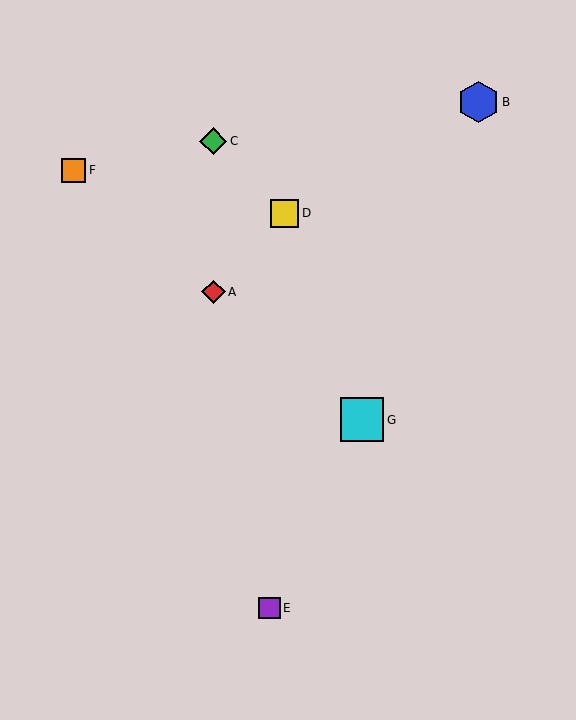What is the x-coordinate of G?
Object G is at x≈362.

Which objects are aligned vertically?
Objects A, C are aligned vertically.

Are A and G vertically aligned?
No, A is at x≈213 and G is at x≈362.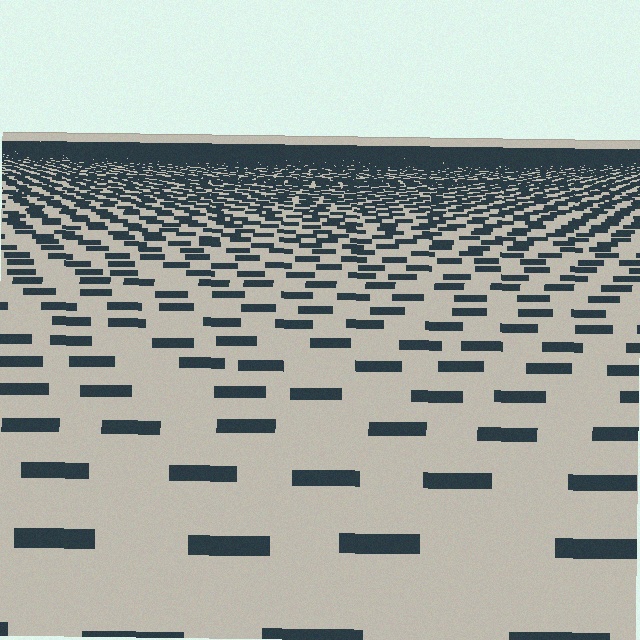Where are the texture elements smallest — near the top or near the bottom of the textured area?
Near the top.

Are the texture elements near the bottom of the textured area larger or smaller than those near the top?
Larger. Near the bottom, elements are closer to the viewer and appear at a bigger on-screen size.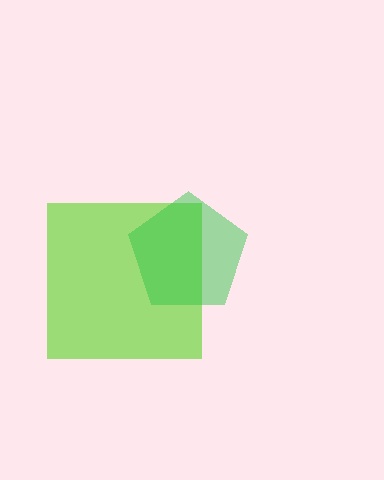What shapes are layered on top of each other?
The layered shapes are: a lime square, a green pentagon.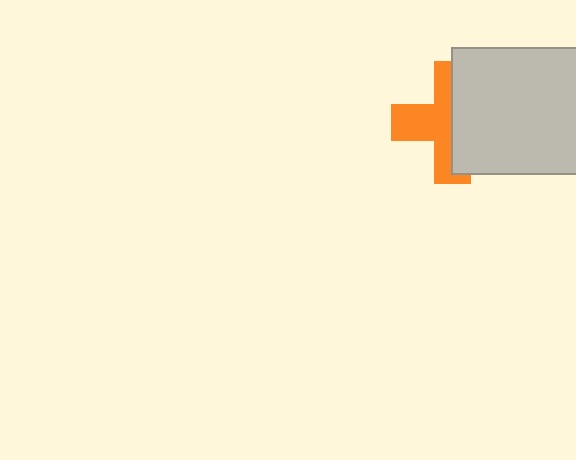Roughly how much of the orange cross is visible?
About half of it is visible (roughly 50%).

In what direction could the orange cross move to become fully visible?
The orange cross could move left. That would shift it out from behind the light gray square entirely.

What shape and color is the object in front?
The object in front is a light gray square.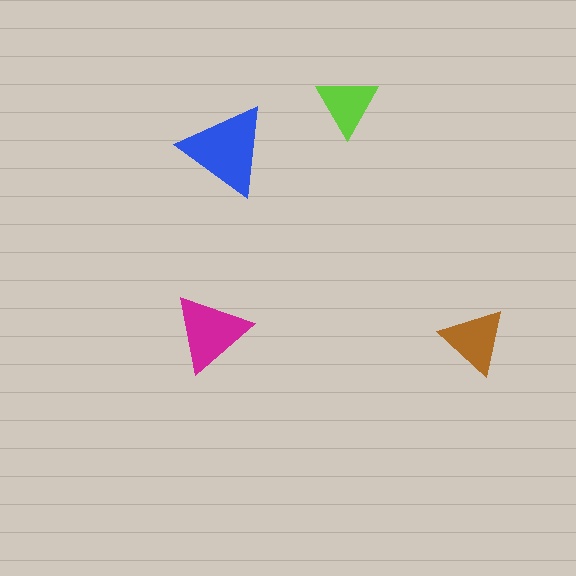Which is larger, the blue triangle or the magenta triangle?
The blue one.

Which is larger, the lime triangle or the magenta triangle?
The magenta one.